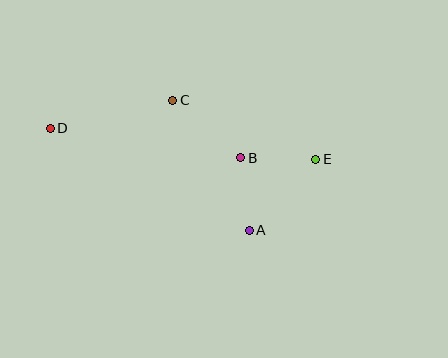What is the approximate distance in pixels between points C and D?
The distance between C and D is approximately 126 pixels.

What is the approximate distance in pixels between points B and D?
The distance between B and D is approximately 193 pixels.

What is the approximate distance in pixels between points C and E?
The distance between C and E is approximately 154 pixels.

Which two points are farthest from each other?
Points D and E are farthest from each other.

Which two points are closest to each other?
Points A and B are closest to each other.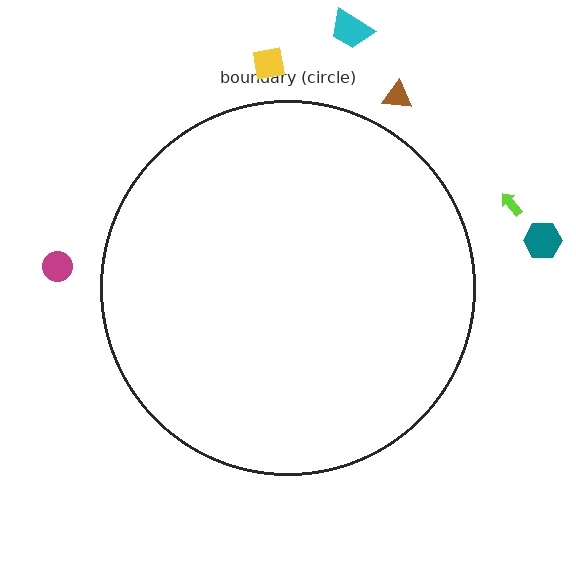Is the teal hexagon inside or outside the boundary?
Outside.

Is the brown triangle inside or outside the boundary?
Outside.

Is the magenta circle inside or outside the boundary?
Outside.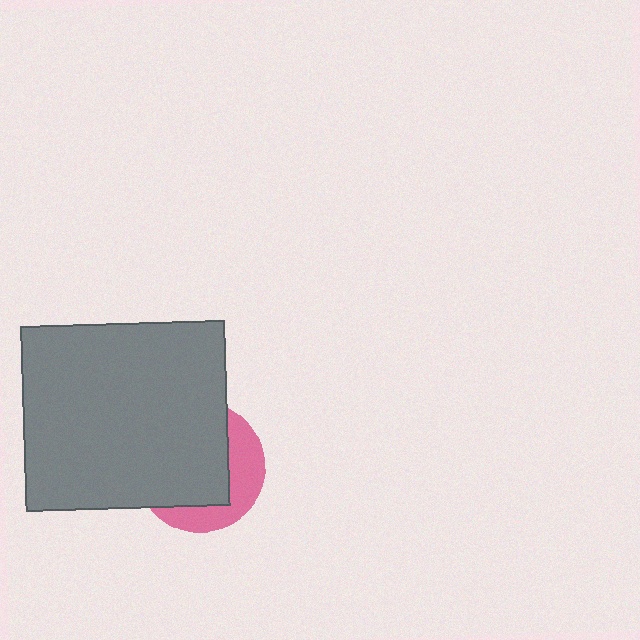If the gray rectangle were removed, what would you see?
You would see the complete pink circle.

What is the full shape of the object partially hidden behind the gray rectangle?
The partially hidden object is a pink circle.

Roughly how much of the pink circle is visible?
A small part of it is visible (roughly 34%).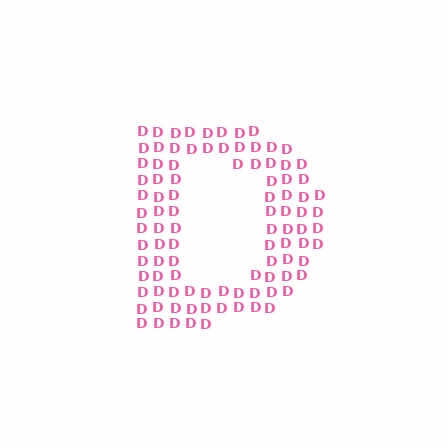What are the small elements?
The small elements are letter D's.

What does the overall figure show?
The overall figure shows the letter D.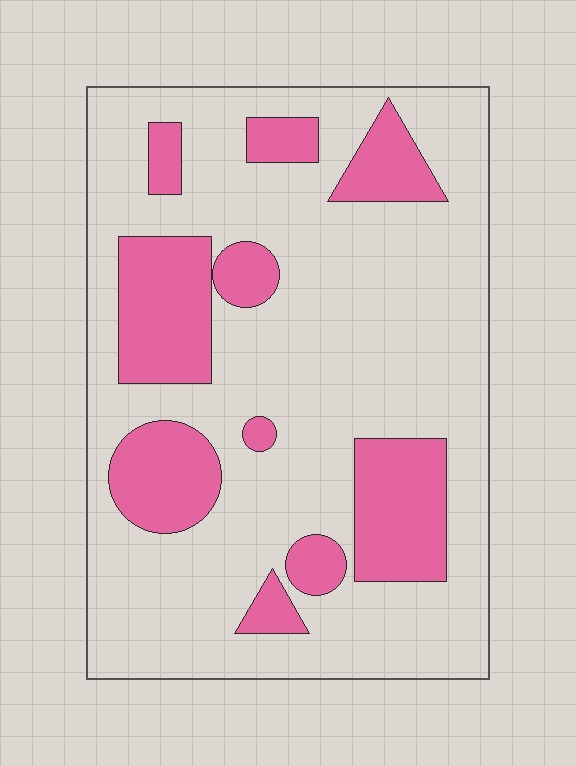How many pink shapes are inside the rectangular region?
10.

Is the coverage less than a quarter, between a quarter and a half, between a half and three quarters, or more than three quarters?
Less than a quarter.